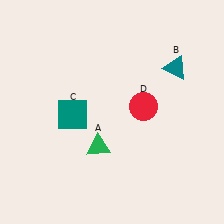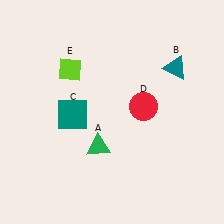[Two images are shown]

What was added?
A lime diamond (E) was added in Image 2.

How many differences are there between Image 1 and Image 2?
There is 1 difference between the two images.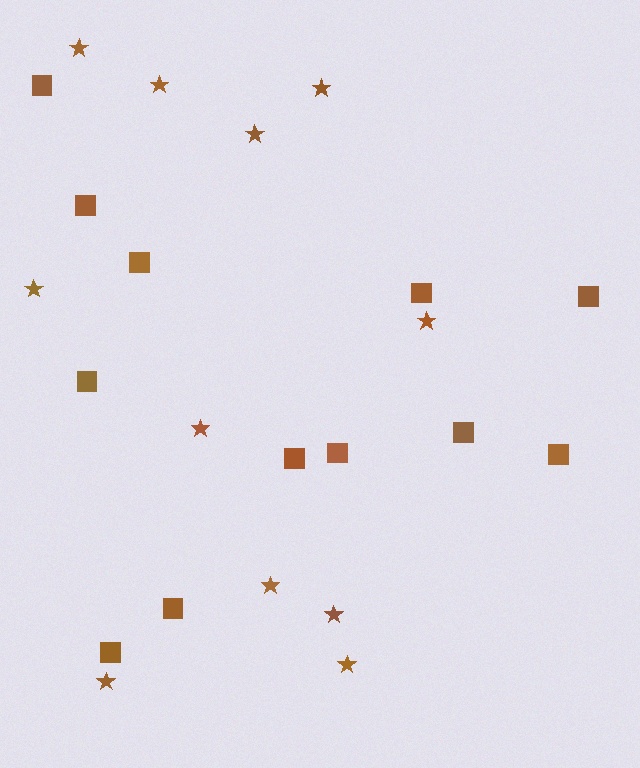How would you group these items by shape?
There are 2 groups: one group of squares (12) and one group of stars (11).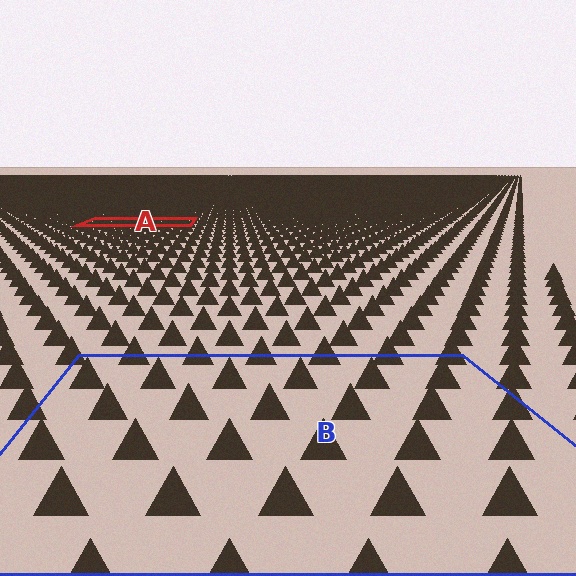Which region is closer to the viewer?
Region B is closer. The texture elements there are larger and more spread out.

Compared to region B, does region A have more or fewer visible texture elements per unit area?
Region A has more texture elements per unit area — they are packed more densely because it is farther away.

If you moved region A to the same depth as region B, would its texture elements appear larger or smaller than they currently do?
They would appear larger. At a closer depth, the same texture elements are projected at a bigger on-screen size.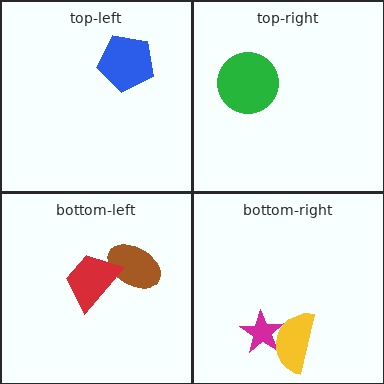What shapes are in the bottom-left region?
The brown ellipse, the red trapezoid.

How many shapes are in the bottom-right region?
2.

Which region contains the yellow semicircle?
The bottom-right region.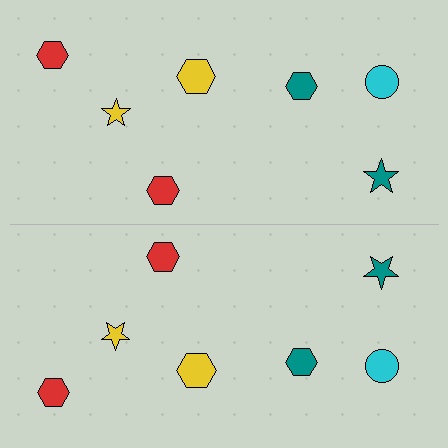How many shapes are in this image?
There are 14 shapes in this image.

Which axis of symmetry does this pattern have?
The pattern has a horizontal axis of symmetry running through the center of the image.